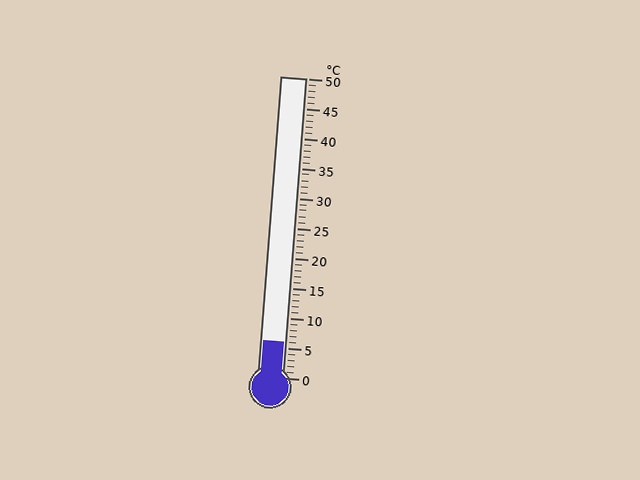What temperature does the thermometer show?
The thermometer shows approximately 6°C.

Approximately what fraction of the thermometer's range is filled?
The thermometer is filled to approximately 10% of its range.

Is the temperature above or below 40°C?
The temperature is below 40°C.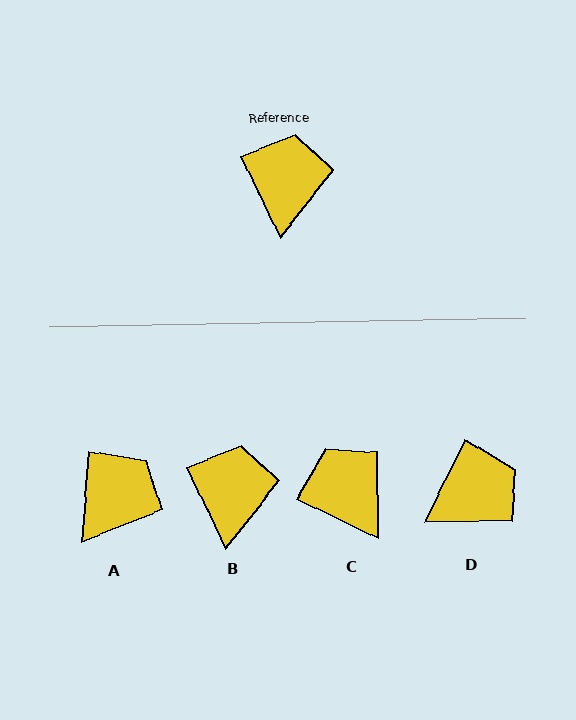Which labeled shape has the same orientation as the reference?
B.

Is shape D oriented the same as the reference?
No, it is off by about 52 degrees.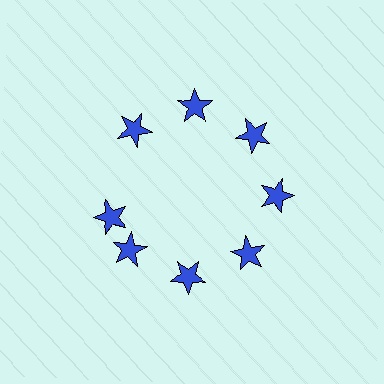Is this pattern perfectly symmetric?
No. The 8 blue stars are arranged in a ring, but one element near the 9 o'clock position is rotated out of alignment along the ring, breaking the 8-fold rotational symmetry.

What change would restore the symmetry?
The symmetry would be restored by rotating it back into even spacing with its neighbors so that all 8 stars sit at equal angles and equal distance from the center.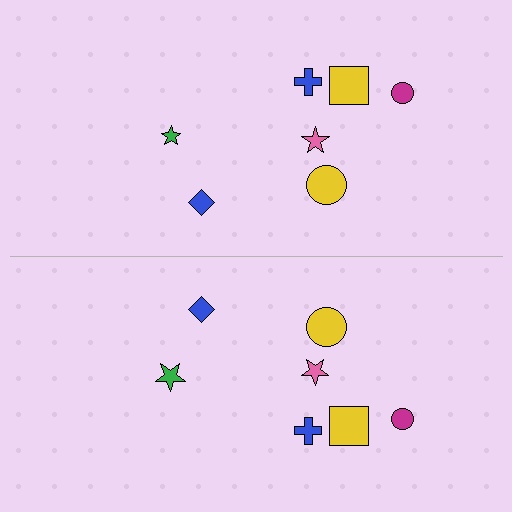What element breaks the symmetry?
The green star on the bottom side has a different size than its mirror counterpart.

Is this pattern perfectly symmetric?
No, the pattern is not perfectly symmetric. The green star on the bottom side has a different size than its mirror counterpart.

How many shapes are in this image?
There are 14 shapes in this image.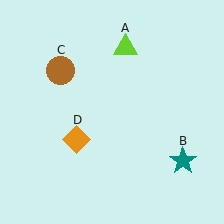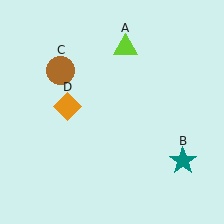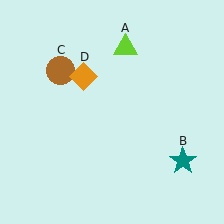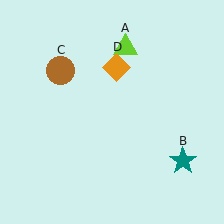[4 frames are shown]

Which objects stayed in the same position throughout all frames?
Lime triangle (object A) and teal star (object B) and brown circle (object C) remained stationary.